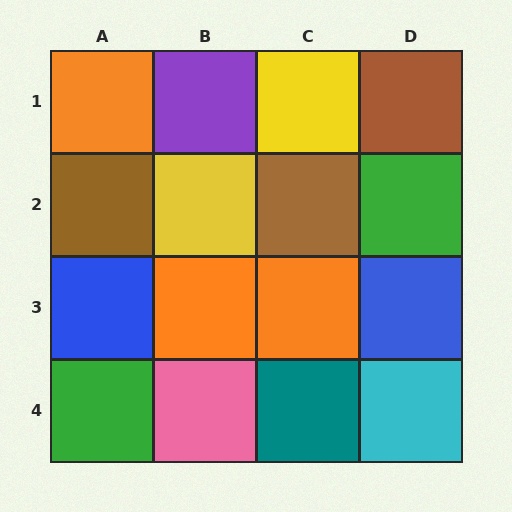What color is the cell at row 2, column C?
Brown.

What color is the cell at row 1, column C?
Yellow.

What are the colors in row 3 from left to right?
Blue, orange, orange, blue.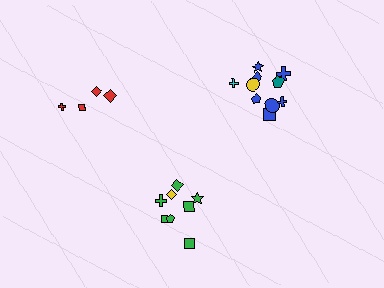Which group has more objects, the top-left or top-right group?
The top-right group.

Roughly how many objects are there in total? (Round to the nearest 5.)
Roughly 20 objects in total.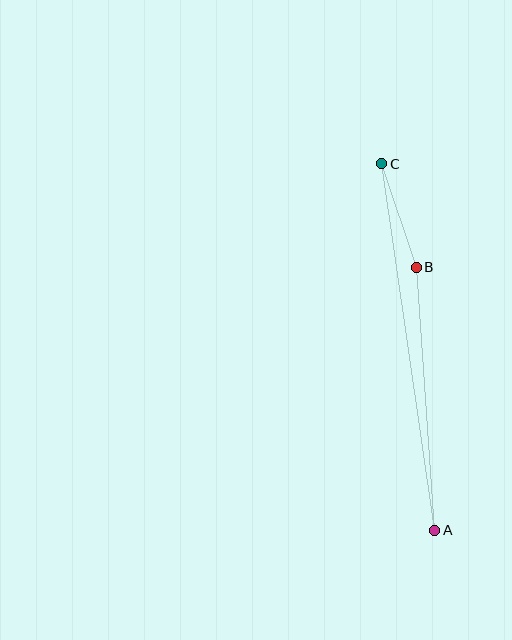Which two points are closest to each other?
Points B and C are closest to each other.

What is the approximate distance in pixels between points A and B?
The distance between A and B is approximately 264 pixels.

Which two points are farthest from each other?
Points A and C are farthest from each other.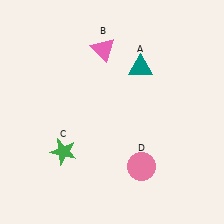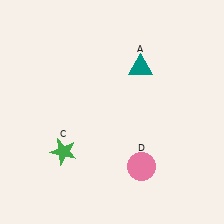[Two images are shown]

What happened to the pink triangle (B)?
The pink triangle (B) was removed in Image 2. It was in the top-left area of Image 1.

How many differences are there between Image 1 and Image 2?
There is 1 difference between the two images.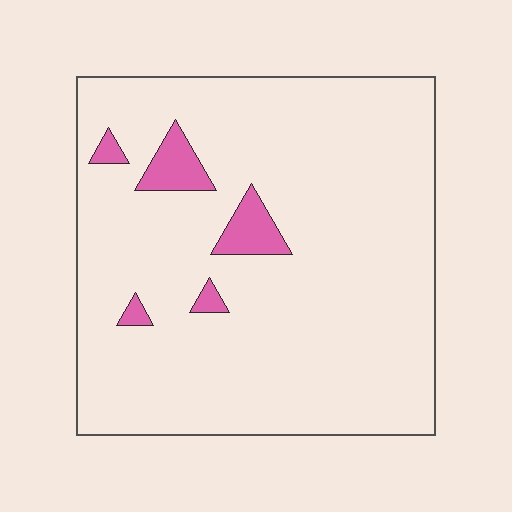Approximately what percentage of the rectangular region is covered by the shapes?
Approximately 5%.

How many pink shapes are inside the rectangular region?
5.